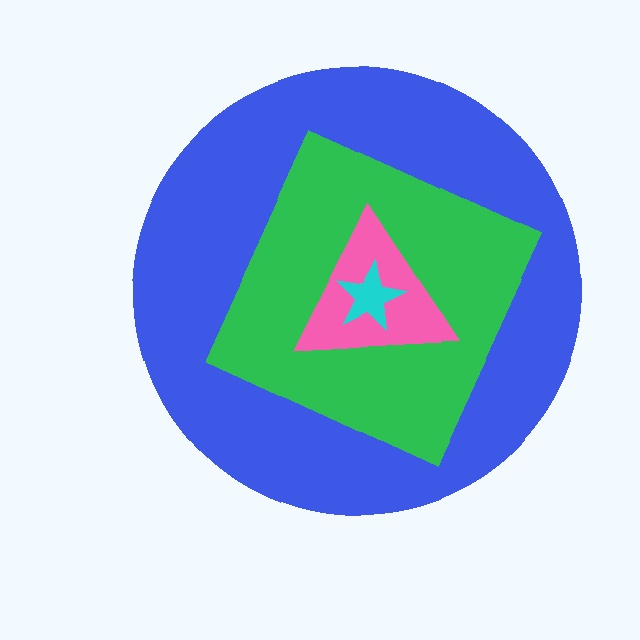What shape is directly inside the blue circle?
The green square.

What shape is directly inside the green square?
The pink triangle.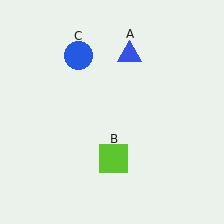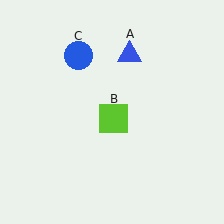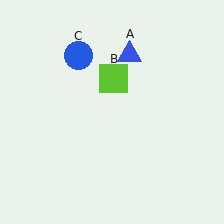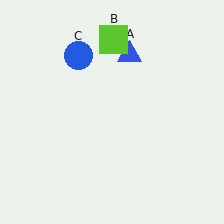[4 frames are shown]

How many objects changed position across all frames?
1 object changed position: lime square (object B).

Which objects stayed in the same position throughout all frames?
Blue triangle (object A) and blue circle (object C) remained stationary.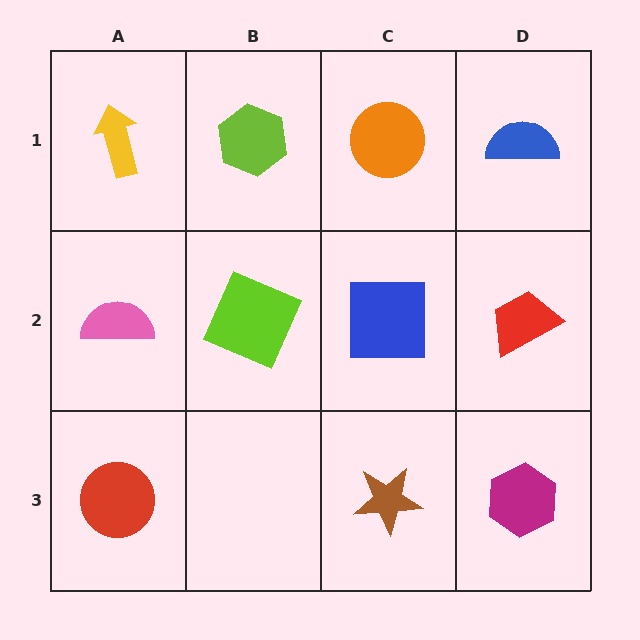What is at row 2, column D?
A red trapezoid.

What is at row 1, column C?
An orange circle.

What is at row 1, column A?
A yellow arrow.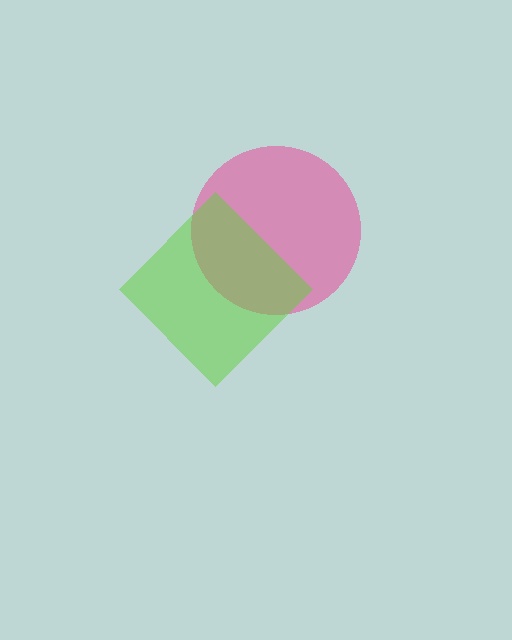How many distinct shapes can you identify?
There are 2 distinct shapes: a pink circle, a lime diamond.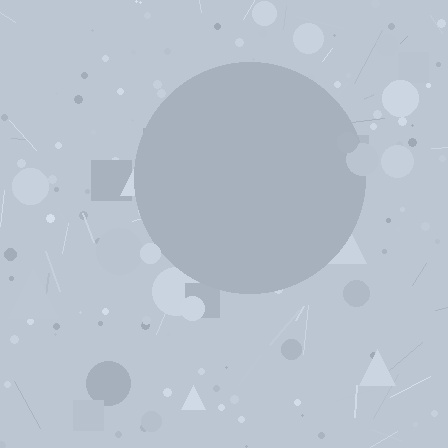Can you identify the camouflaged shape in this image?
The camouflaged shape is a circle.